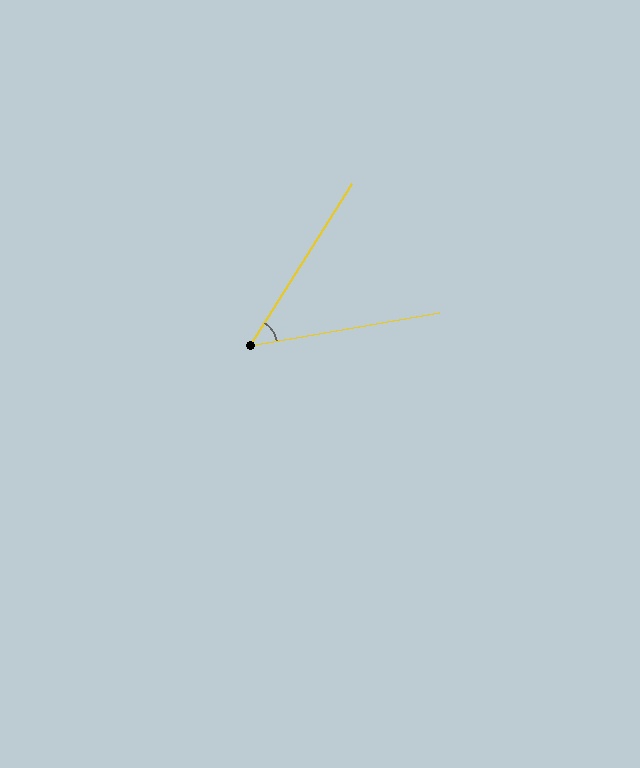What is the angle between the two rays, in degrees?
Approximately 48 degrees.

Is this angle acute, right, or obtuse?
It is acute.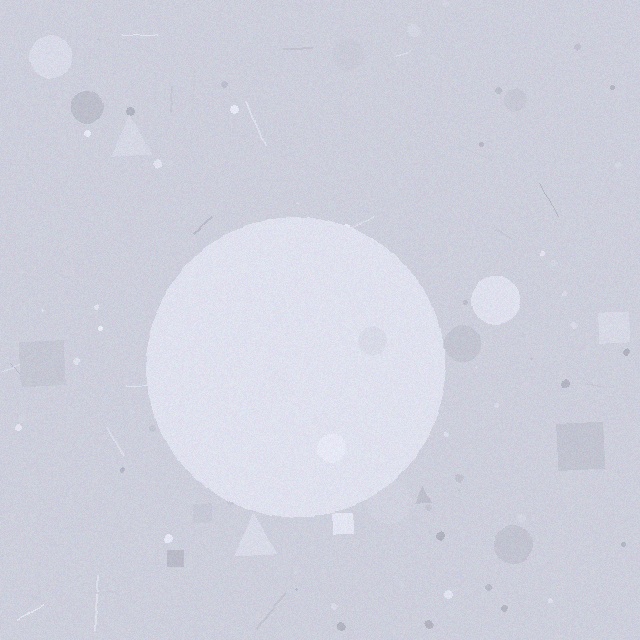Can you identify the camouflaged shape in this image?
The camouflaged shape is a circle.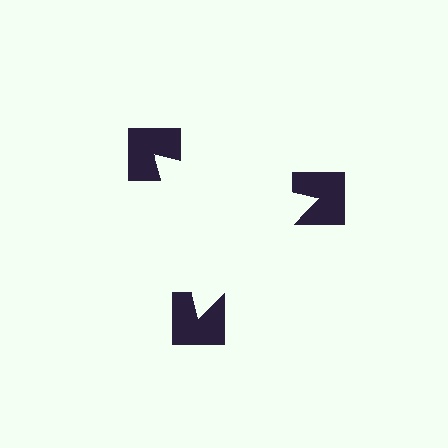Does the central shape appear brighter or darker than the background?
It typically appears slightly brighter than the background, even though no actual brightness change is drawn.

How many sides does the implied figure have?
3 sides.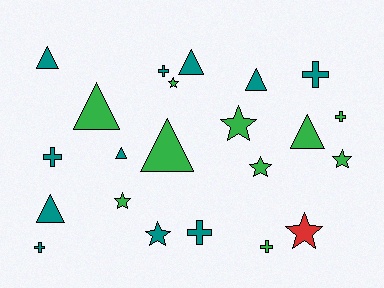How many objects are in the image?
There are 22 objects.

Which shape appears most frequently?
Triangle, with 8 objects.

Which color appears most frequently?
Teal, with 11 objects.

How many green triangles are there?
There are 3 green triangles.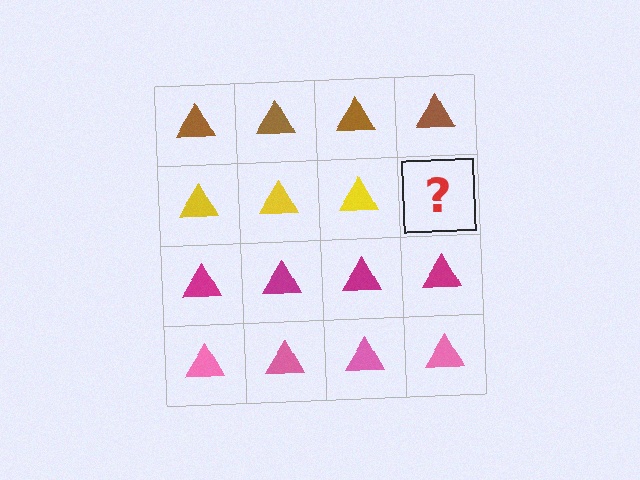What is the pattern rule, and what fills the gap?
The rule is that each row has a consistent color. The gap should be filled with a yellow triangle.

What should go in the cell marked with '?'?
The missing cell should contain a yellow triangle.